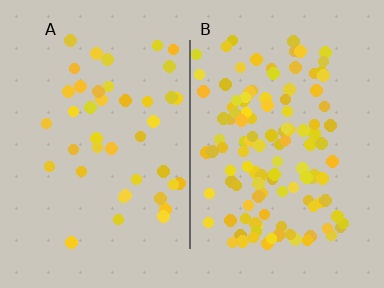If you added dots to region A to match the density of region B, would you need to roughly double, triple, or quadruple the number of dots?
Approximately triple.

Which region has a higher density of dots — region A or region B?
B (the right).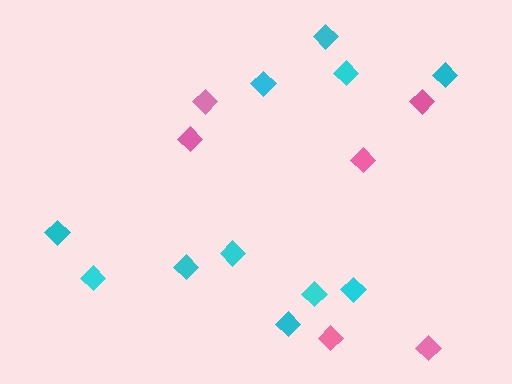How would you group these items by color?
There are 2 groups: one group of cyan diamonds (11) and one group of pink diamonds (6).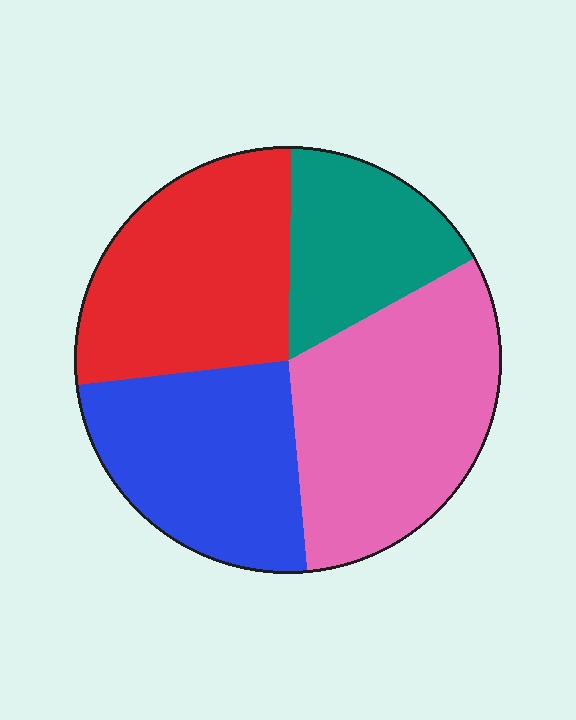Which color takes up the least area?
Teal, at roughly 15%.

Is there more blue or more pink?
Pink.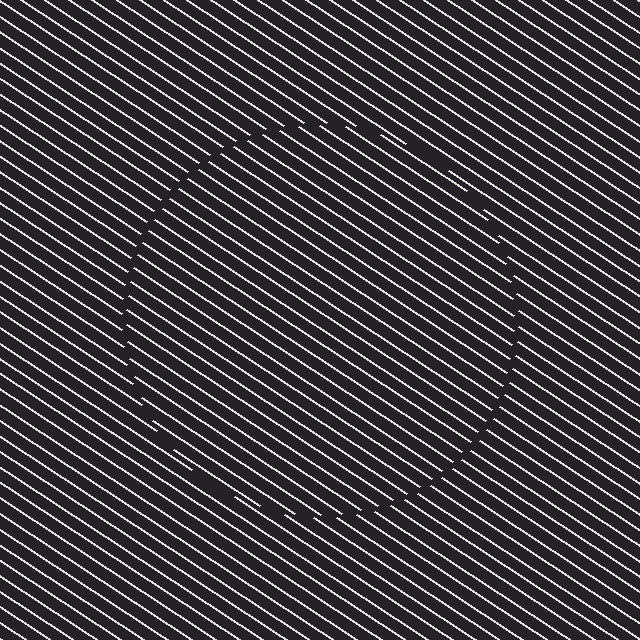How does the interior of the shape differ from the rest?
The interior of the shape contains the same grating, shifted by half a period — the contour is defined by the phase discontinuity where line-ends from the inner and outer gratings abut.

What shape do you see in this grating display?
An illusory circle. The interior of the shape contains the same grating, shifted by half a period — the contour is defined by the phase discontinuity where line-ends from the inner and outer gratings abut.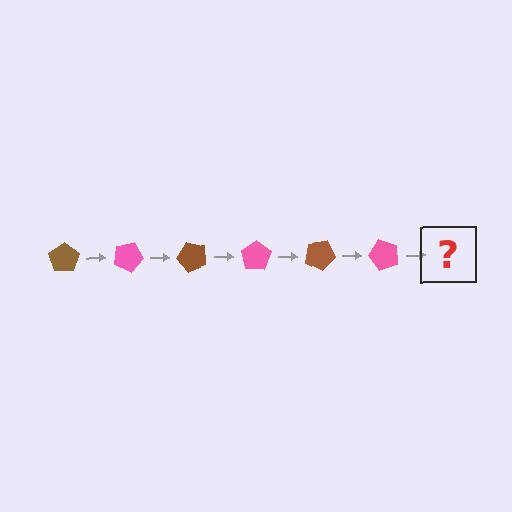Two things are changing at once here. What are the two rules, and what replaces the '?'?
The two rules are that it rotates 25 degrees each step and the color cycles through brown and pink. The '?' should be a brown pentagon, rotated 150 degrees from the start.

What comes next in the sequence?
The next element should be a brown pentagon, rotated 150 degrees from the start.